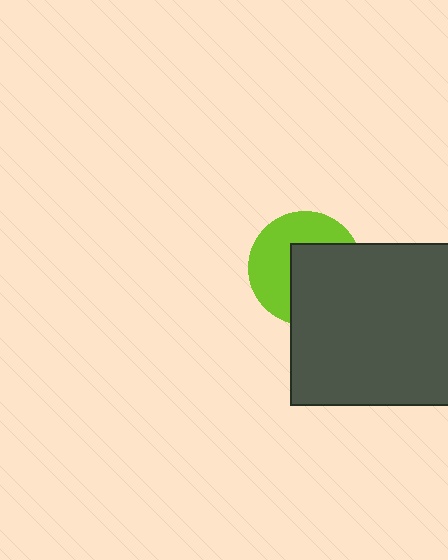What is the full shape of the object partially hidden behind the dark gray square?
The partially hidden object is a lime circle.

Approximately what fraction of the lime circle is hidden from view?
Roughly 51% of the lime circle is hidden behind the dark gray square.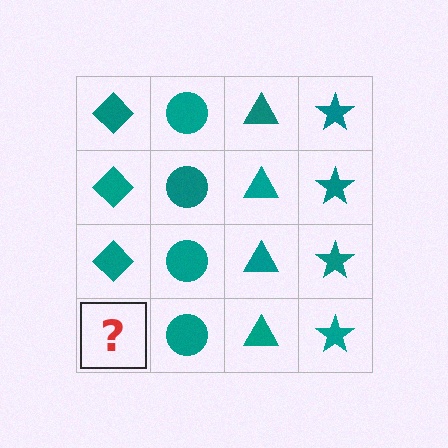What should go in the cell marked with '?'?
The missing cell should contain a teal diamond.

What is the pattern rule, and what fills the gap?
The rule is that each column has a consistent shape. The gap should be filled with a teal diamond.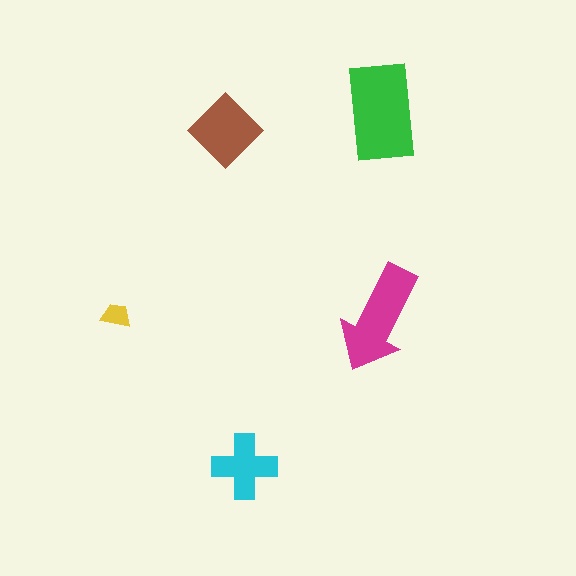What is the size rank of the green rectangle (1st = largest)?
1st.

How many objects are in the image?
There are 5 objects in the image.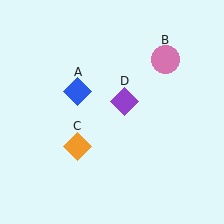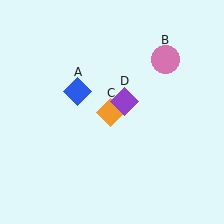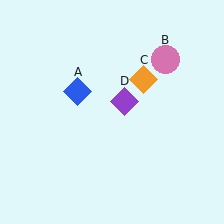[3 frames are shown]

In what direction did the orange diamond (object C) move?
The orange diamond (object C) moved up and to the right.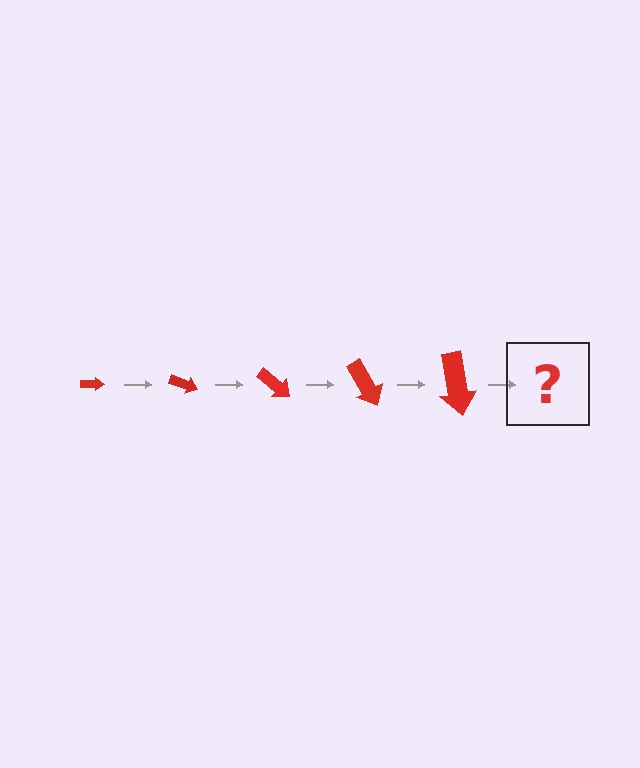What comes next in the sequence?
The next element should be an arrow, larger than the previous one and rotated 100 degrees from the start.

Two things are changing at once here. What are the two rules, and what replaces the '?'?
The two rules are that the arrow grows larger each step and it rotates 20 degrees each step. The '?' should be an arrow, larger than the previous one and rotated 100 degrees from the start.